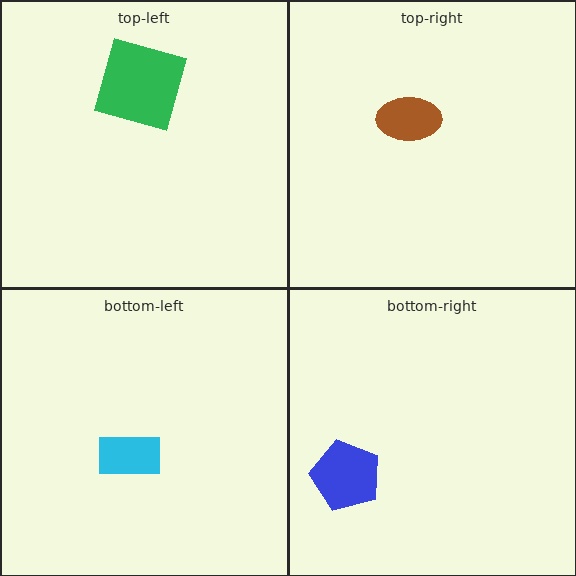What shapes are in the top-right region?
The brown ellipse.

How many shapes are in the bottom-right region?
1.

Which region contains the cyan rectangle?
The bottom-left region.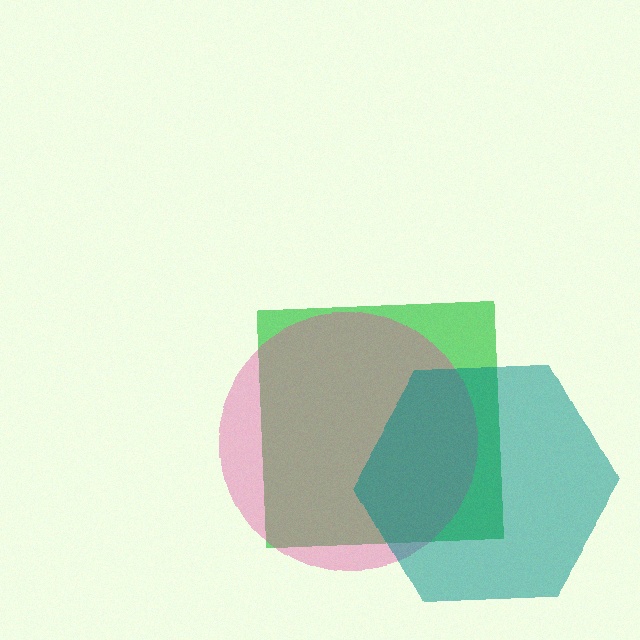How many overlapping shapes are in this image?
There are 3 overlapping shapes in the image.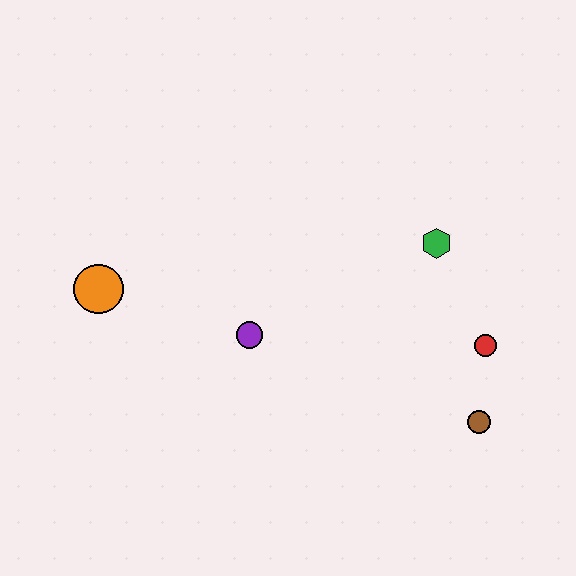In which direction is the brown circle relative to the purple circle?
The brown circle is to the right of the purple circle.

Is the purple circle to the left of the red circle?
Yes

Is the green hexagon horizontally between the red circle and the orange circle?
Yes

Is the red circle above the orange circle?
No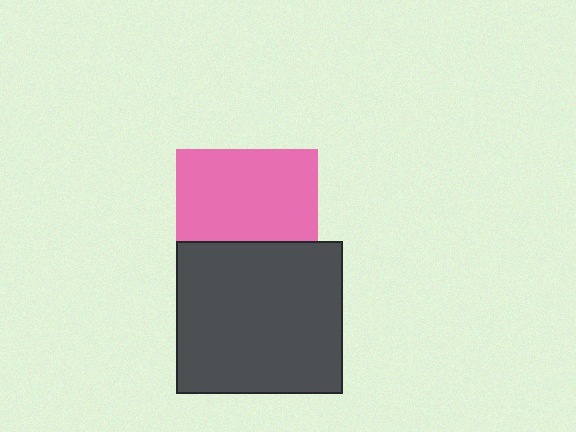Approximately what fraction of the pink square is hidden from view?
Roughly 35% of the pink square is hidden behind the dark gray rectangle.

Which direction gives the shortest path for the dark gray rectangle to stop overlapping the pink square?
Moving down gives the shortest separation.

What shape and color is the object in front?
The object in front is a dark gray rectangle.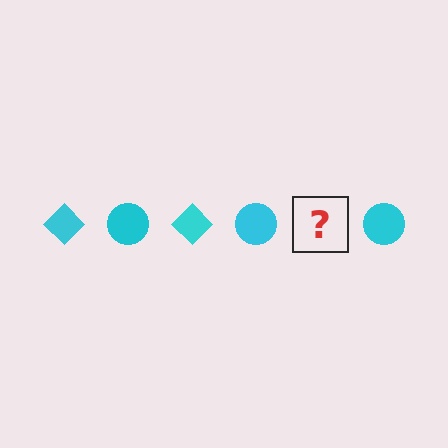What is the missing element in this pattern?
The missing element is a cyan diamond.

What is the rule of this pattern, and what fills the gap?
The rule is that the pattern cycles through diamond, circle shapes in cyan. The gap should be filled with a cyan diamond.